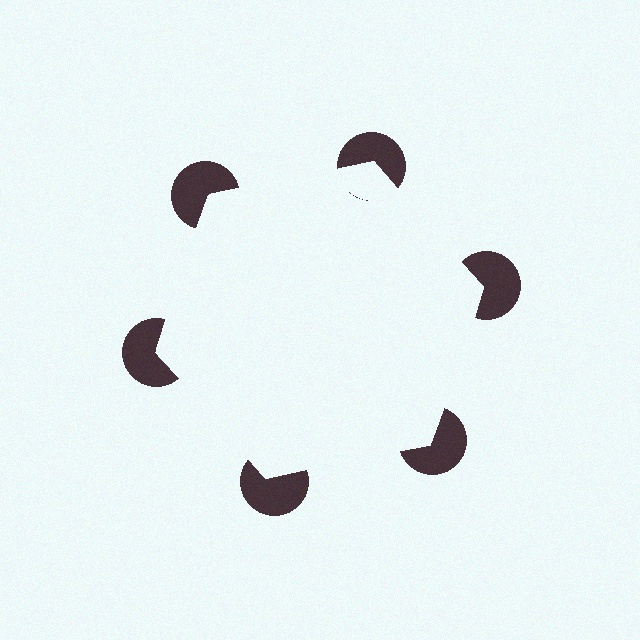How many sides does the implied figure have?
6 sides.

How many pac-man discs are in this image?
There are 6 — one at each vertex of the illusory hexagon.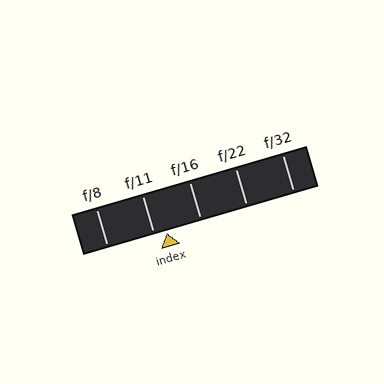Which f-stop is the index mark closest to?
The index mark is closest to f/11.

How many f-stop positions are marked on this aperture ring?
There are 5 f-stop positions marked.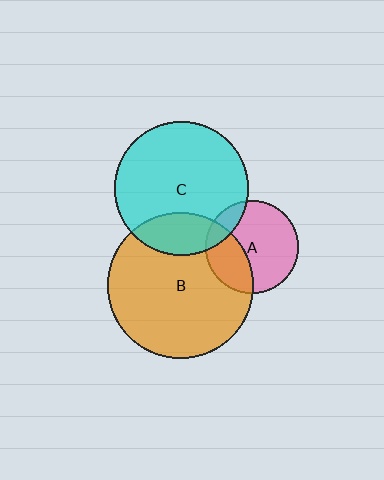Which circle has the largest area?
Circle B (orange).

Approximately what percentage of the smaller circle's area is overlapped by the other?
Approximately 20%.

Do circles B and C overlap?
Yes.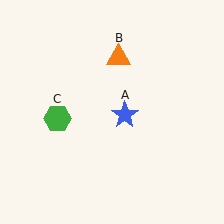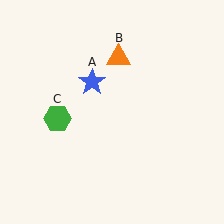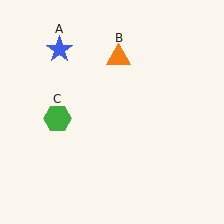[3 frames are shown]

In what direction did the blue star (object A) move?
The blue star (object A) moved up and to the left.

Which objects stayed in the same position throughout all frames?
Orange triangle (object B) and green hexagon (object C) remained stationary.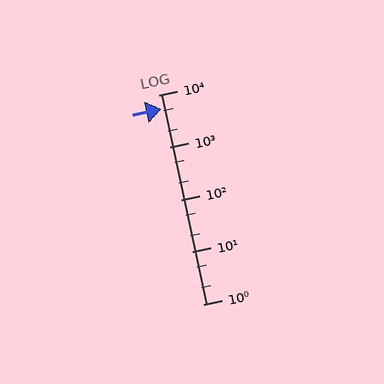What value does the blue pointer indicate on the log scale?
The pointer indicates approximately 5300.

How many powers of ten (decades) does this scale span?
The scale spans 4 decades, from 1 to 10000.